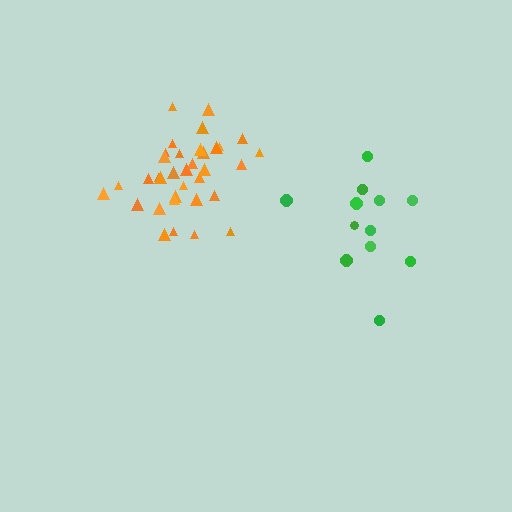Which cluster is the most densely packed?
Orange.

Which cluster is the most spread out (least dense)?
Green.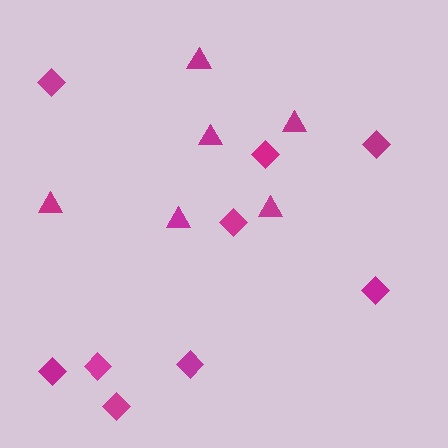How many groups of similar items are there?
There are 2 groups: one group of triangles (6) and one group of diamonds (9).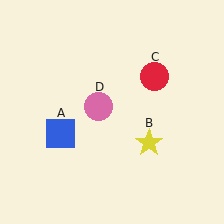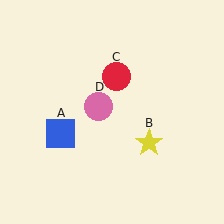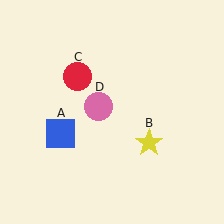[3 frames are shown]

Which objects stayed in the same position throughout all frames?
Blue square (object A) and yellow star (object B) and pink circle (object D) remained stationary.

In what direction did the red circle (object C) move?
The red circle (object C) moved left.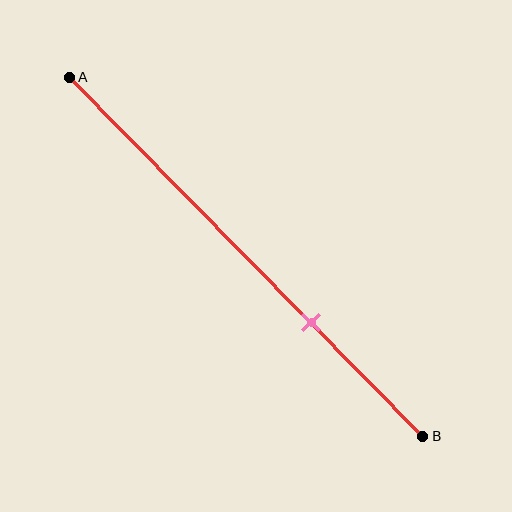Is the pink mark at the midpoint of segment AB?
No, the mark is at about 70% from A, not at the 50% midpoint.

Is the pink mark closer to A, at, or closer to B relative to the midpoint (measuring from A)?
The pink mark is closer to point B than the midpoint of segment AB.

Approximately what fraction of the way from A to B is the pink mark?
The pink mark is approximately 70% of the way from A to B.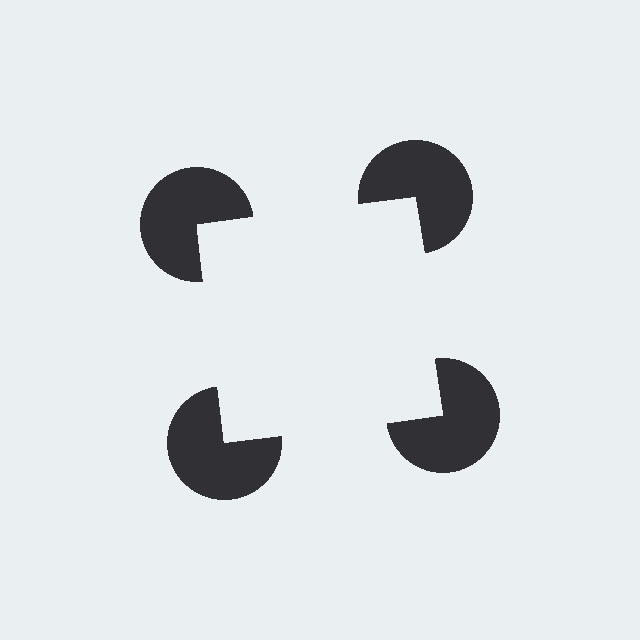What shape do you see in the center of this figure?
An illusory square — its edges are inferred from the aligned wedge cuts in the pac-man discs, not physically drawn.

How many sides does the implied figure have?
4 sides.